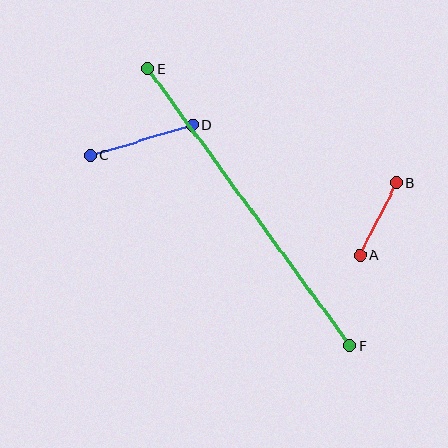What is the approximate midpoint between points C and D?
The midpoint is at approximately (141, 140) pixels.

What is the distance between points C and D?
The distance is approximately 107 pixels.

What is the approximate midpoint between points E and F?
The midpoint is at approximately (249, 207) pixels.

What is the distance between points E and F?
The distance is approximately 342 pixels.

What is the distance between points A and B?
The distance is approximately 82 pixels.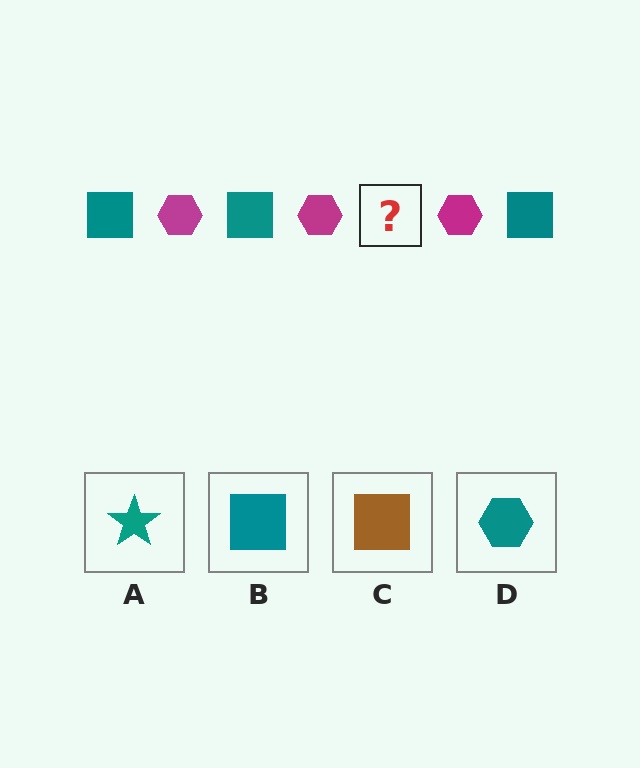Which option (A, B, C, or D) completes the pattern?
B.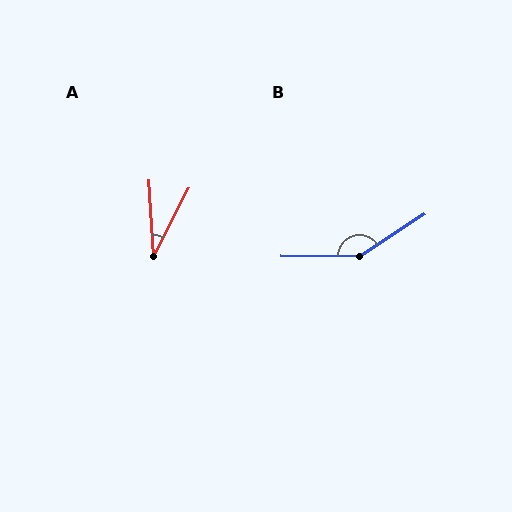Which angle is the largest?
B, at approximately 147 degrees.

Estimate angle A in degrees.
Approximately 31 degrees.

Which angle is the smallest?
A, at approximately 31 degrees.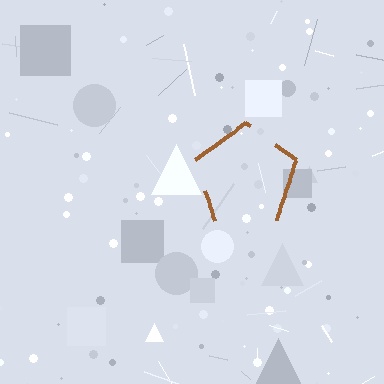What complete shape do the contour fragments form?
The contour fragments form a pentagon.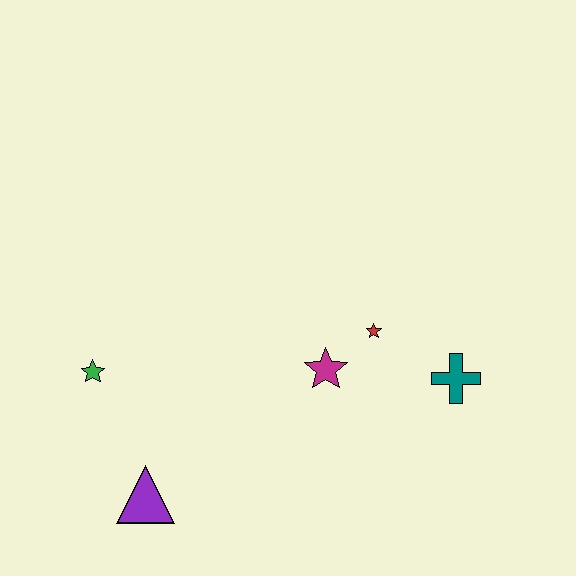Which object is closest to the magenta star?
The red star is closest to the magenta star.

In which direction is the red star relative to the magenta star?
The red star is to the right of the magenta star.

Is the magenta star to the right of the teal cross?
No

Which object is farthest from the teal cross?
The green star is farthest from the teal cross.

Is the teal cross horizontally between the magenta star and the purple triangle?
No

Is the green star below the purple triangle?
No